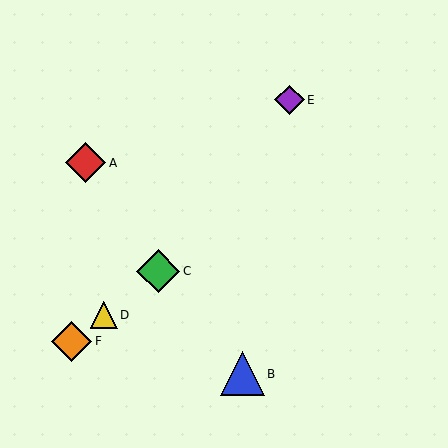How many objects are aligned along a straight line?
3 objects (C, D, F) are aligned along a straight line.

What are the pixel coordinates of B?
Object B is at (243, 374).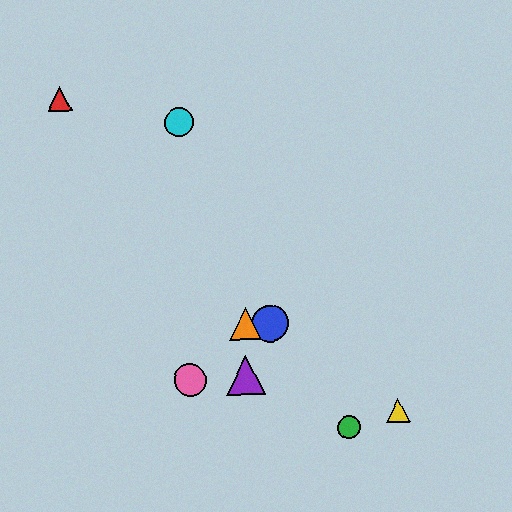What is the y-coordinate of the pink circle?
The pink circle is at y≈380.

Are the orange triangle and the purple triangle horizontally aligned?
No, the orange triangle is at y≈324 and the purple triangle is at y≈375.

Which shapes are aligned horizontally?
The blue circle, the orange triangle are aligned horizontally.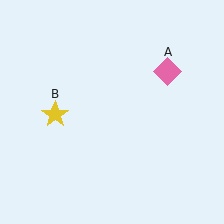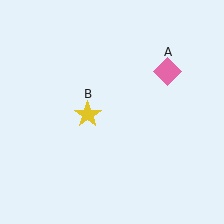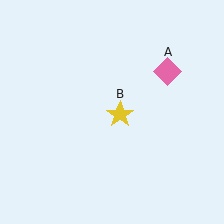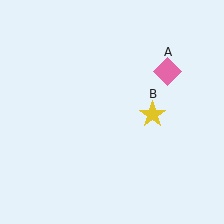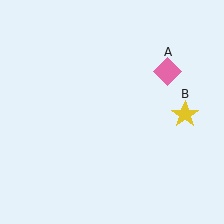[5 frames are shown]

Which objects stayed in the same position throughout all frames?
Pink diamond (object A) remained stationary.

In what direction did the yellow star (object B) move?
The yellow star (object B) moved right.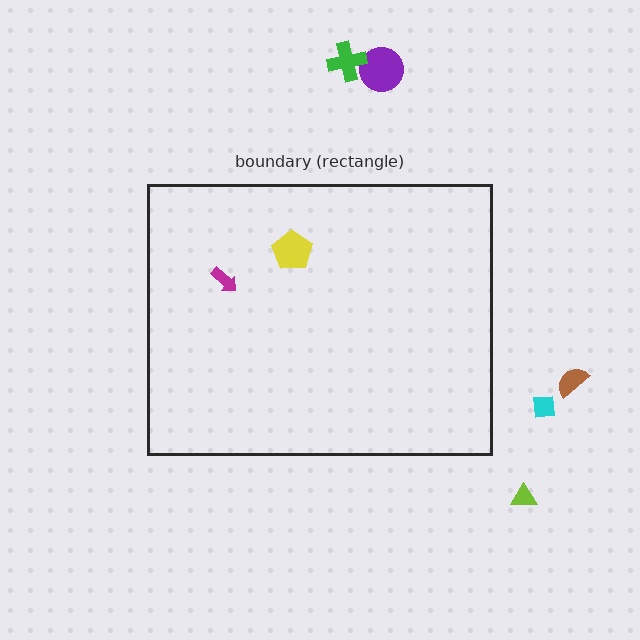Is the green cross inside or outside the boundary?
Outside.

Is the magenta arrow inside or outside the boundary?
Inside.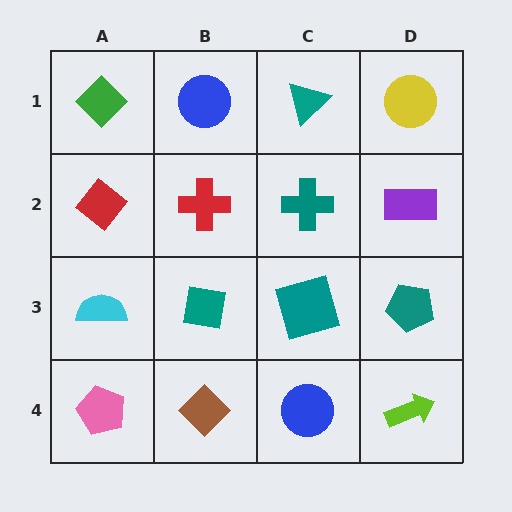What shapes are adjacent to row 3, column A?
A red diamond (row 2, column A), a pink pentagon (row 4, column A), a teal square (row 3, column B).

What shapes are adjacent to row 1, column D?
A purple rectangle (row 2, column D), a teal triangle (row 1, column C).